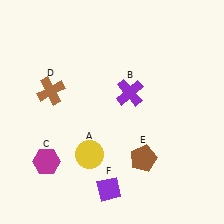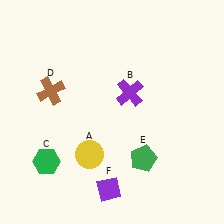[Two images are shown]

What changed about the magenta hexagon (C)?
In Image 1, C is magenta. In Image 2, it changed to green.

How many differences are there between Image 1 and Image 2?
There are 2 differences between the two images.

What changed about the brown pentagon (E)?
In Image 1, E is brown. In Image 2, it changed to green.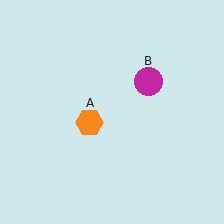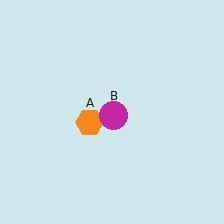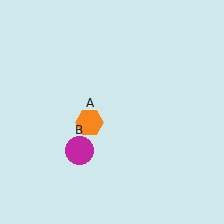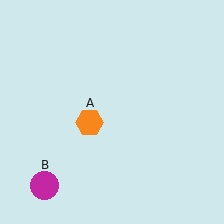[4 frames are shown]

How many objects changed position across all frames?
1 object changed position: magenta circle (object B).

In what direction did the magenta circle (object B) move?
The magenta circle (object B) moved down and to the left.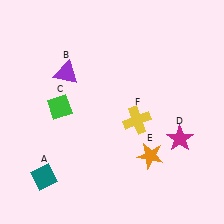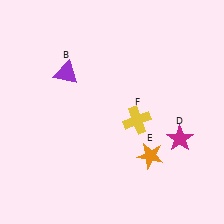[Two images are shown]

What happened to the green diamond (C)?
The green diamond (C) was removed in Image 2. It was in the top-left area of Image 1.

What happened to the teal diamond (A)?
The teal diamond (A) was removed in Image 2. It was in the bottom-left area of Image 1.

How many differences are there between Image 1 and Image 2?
There are 2 differences between the two images.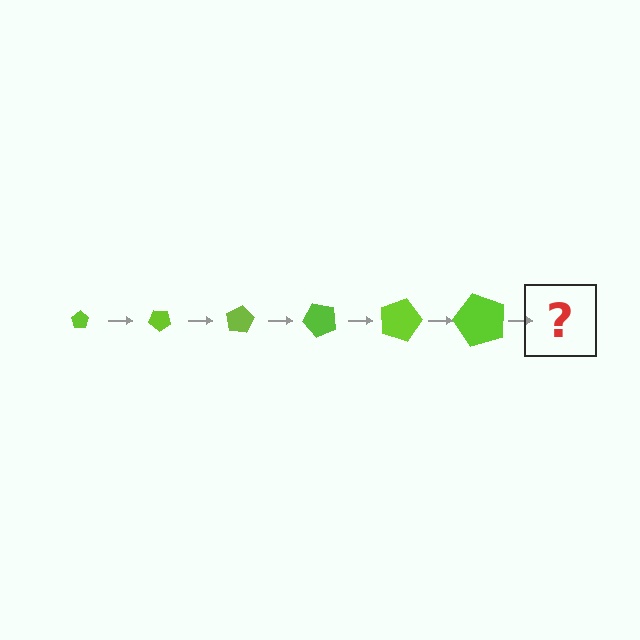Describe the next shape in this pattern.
It should be a pentagon, larger than the previous one and rotated 240 degrees from the start.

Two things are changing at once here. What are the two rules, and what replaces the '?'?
The two rules are that the pentagon grows larger each step and it rotates 40 degrees each step. The '?' should be a pentagon, larger than the previous one and rotated 240 degrees from the start.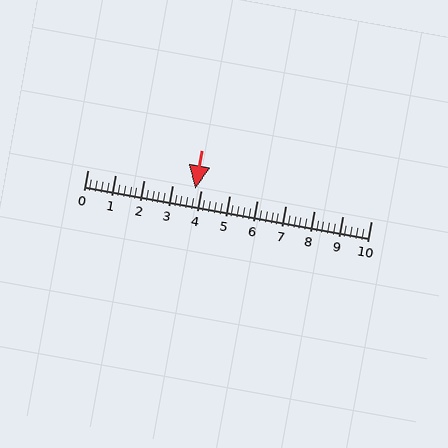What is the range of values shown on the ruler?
The ruler shows values from 0 to 10.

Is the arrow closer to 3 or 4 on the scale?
The arrow is closer to 4.